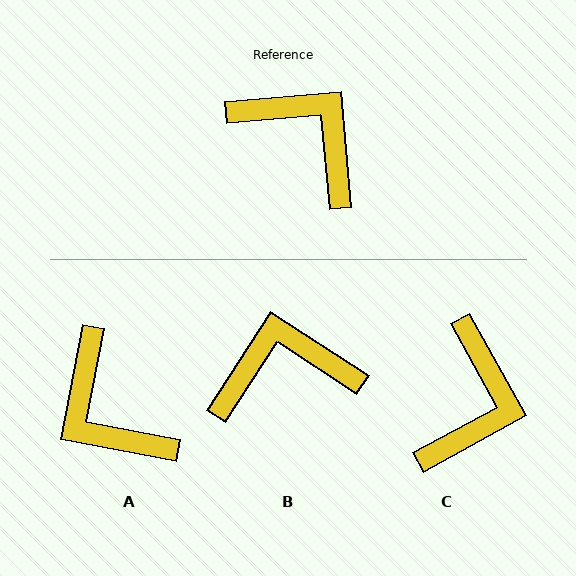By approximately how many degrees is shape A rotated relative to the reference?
Approximately 164 degrees counter-clockwise.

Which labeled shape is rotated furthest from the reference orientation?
A, about 164 degrees away.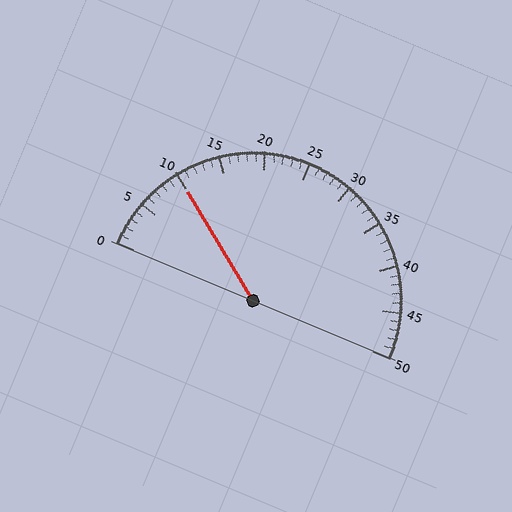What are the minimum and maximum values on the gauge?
The gauge ranges from 0 to 50.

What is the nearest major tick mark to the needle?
The nearest major tick mark is 10.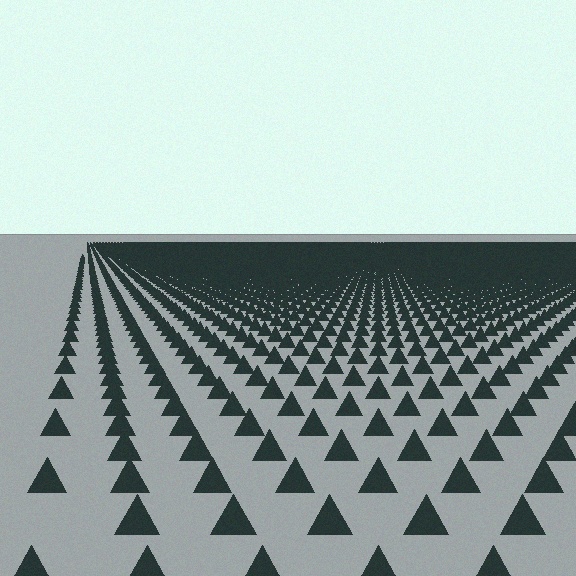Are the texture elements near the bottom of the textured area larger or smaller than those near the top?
Larger. Near the bottom, elements are closer to the viewer and appear at a bigger on-screen size.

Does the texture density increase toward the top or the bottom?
Density increases toward the top.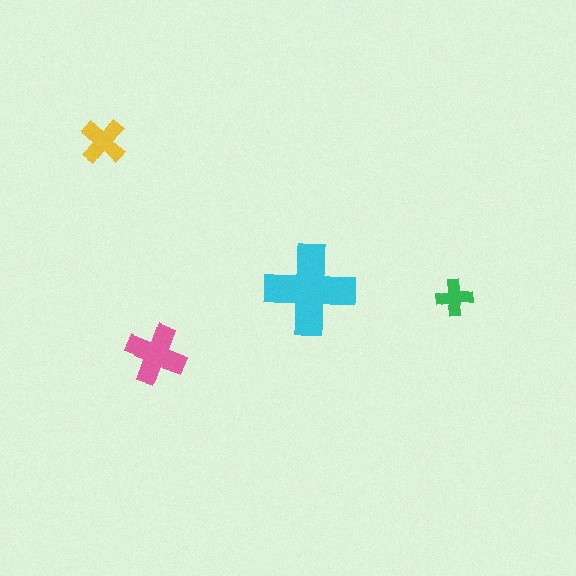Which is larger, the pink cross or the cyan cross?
The cyan one.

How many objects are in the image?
There are 4 objects in the image.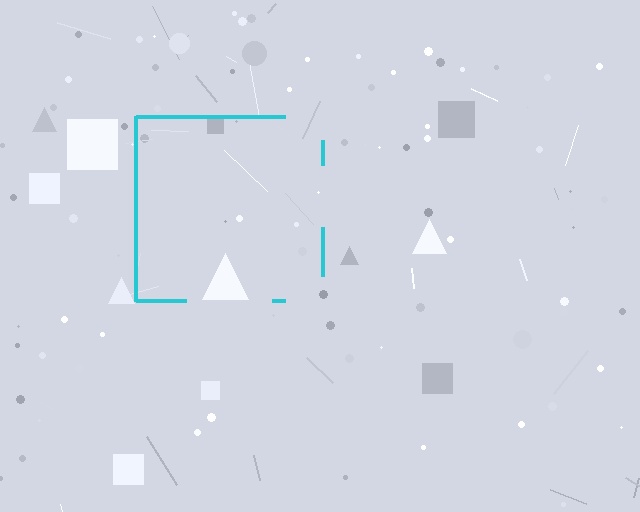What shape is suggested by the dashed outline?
The dashed outline suggests a square.